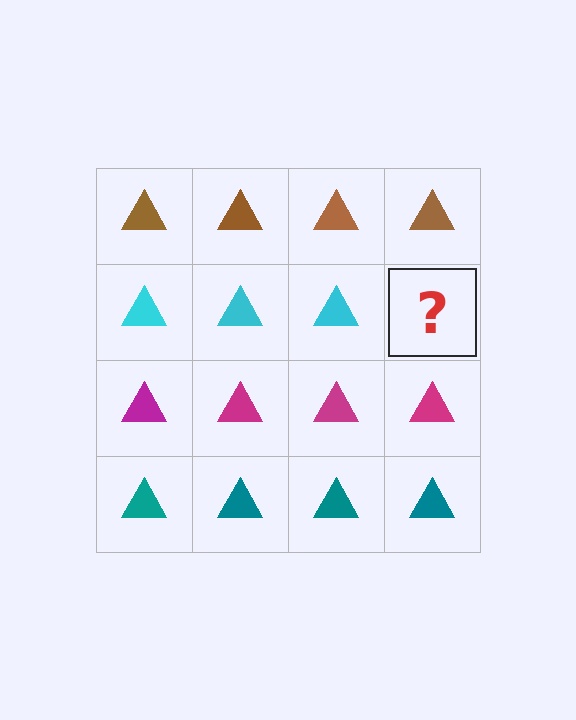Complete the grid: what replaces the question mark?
The question mark should be replaced with a cyan triangle.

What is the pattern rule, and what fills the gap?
The rule is that each row has a consistent color. The gap should be filled with a cyan triangle.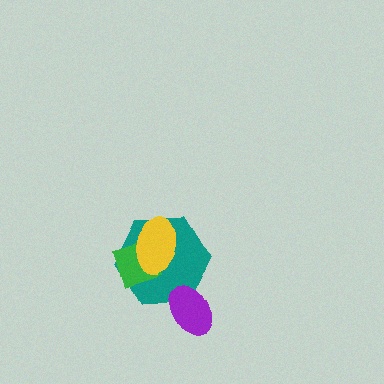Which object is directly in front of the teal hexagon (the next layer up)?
The green diamond is directly in front of the teal hexagon.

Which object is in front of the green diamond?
The yellow ellipse is in front of the green diamond.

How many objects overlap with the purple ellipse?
1 object overlaps with the purple ellipse.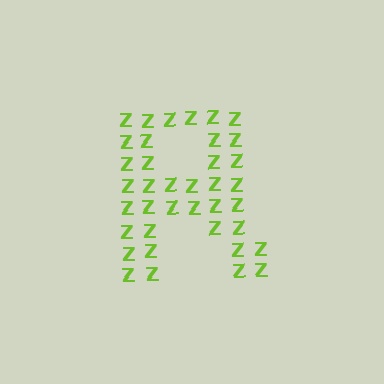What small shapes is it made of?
It is made of small letter Z's.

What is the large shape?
The large shape is the letter R.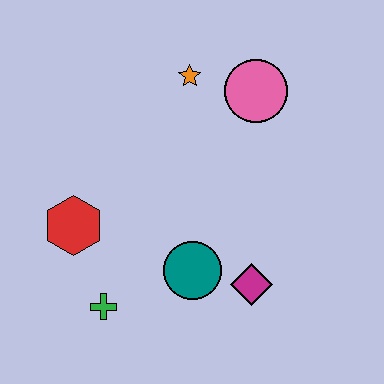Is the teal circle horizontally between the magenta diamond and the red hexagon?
Yes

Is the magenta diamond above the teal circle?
No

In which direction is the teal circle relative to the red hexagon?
The teal circle is to the right of the red hexagon.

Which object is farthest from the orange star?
The green cross is farthest from the orange star.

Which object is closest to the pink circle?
The orange star is closest to the pink circle.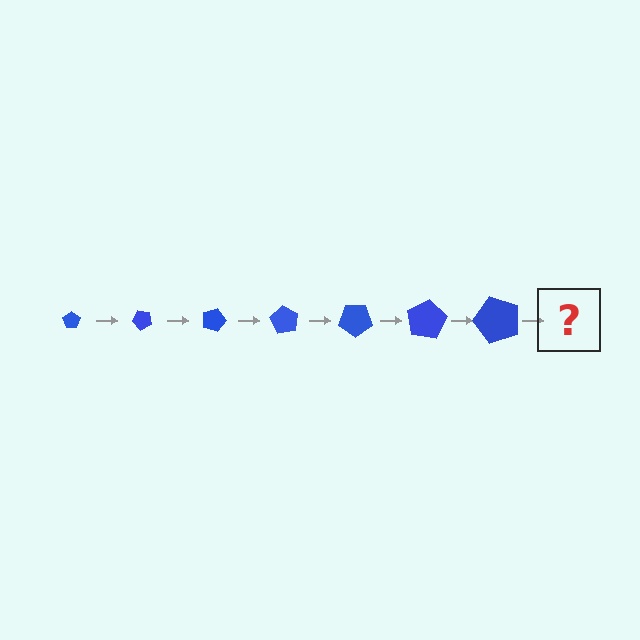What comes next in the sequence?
The next element should be a pentagon, larger than the previous one and rotated 315 degrees from the start.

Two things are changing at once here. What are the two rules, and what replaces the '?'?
The two rules are that the pentagon grows larger each step and it rotates 45 degrees each step. The '?' should be a pentagon, larger than the previous one and rotated 315 degrees from the start.